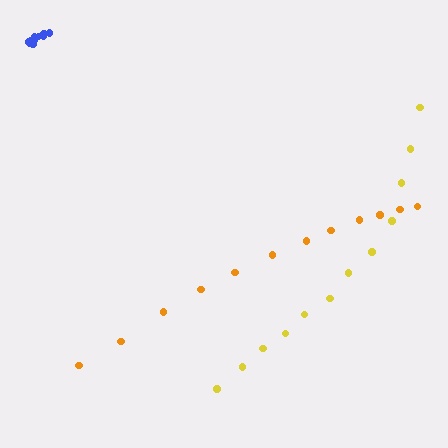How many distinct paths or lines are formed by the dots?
There are 3 distinct paths.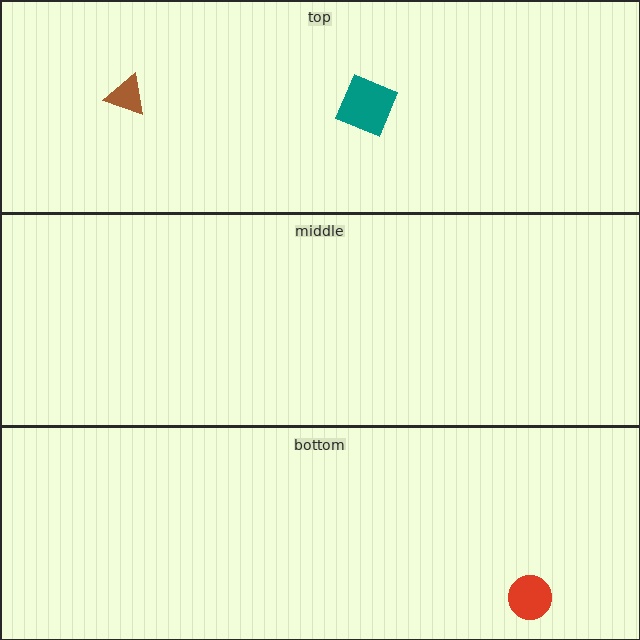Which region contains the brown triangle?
The top region.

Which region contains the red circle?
The bottom region.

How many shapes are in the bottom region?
1.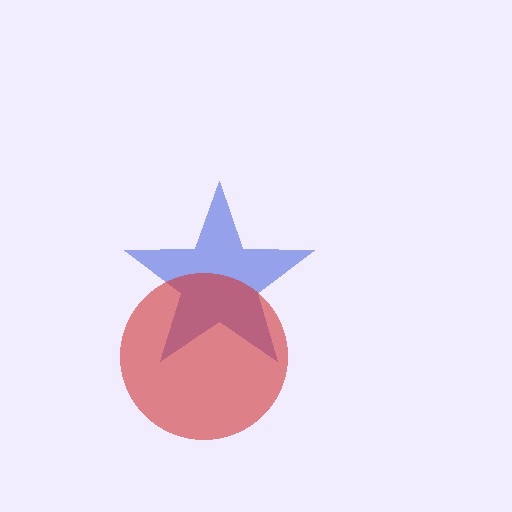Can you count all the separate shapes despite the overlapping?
Yes, there are 2 separate shapes.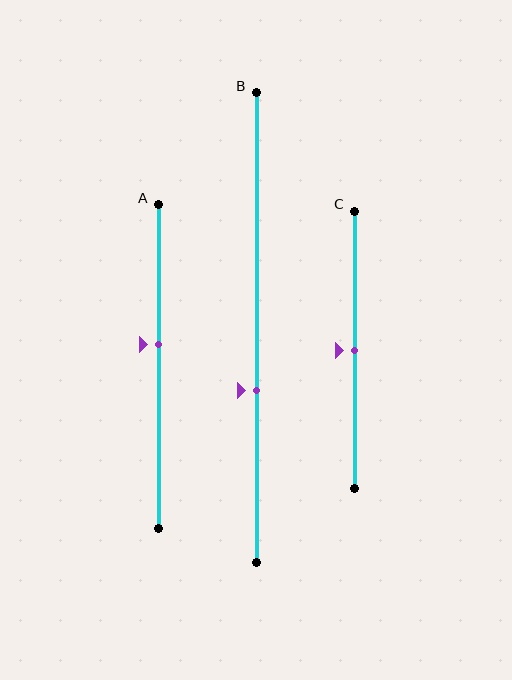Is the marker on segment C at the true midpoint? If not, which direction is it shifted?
Yes, the marker on segment C is at the true midpoint.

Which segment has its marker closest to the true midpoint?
Segment C has its marker closest to the true midpoint.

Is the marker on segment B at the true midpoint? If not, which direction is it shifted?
No, the marker on segment B is shifted downward by about 13% of the segment length.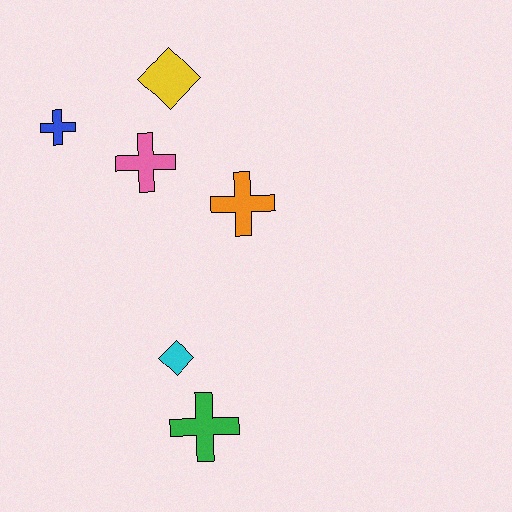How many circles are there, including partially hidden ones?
There are no circles.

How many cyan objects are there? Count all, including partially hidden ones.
There is 1 cyan object.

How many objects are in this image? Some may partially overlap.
There are 6 objects.